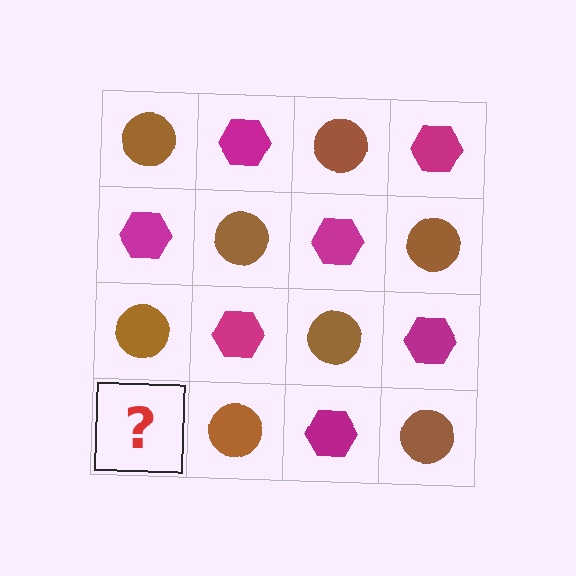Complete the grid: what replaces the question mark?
The question mark should be replaced with a magenta hexagon.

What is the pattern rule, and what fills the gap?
The rule is that it alternates brown circle and magenta hexagon in a checkerboard pattern. The gap should be filled with a magenta hexagon.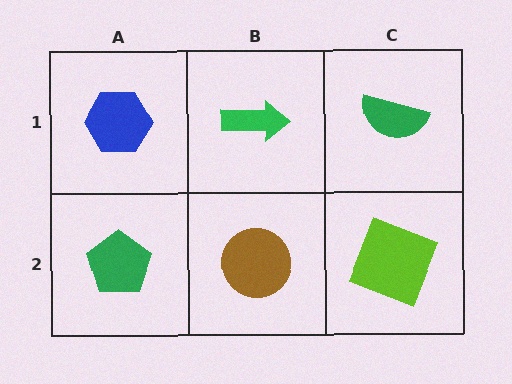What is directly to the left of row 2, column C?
A brown circle.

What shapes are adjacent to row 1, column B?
A brown circle (row 2, column B), a blue hexagon (row 1, column A), a green semicircle (row 1, column C).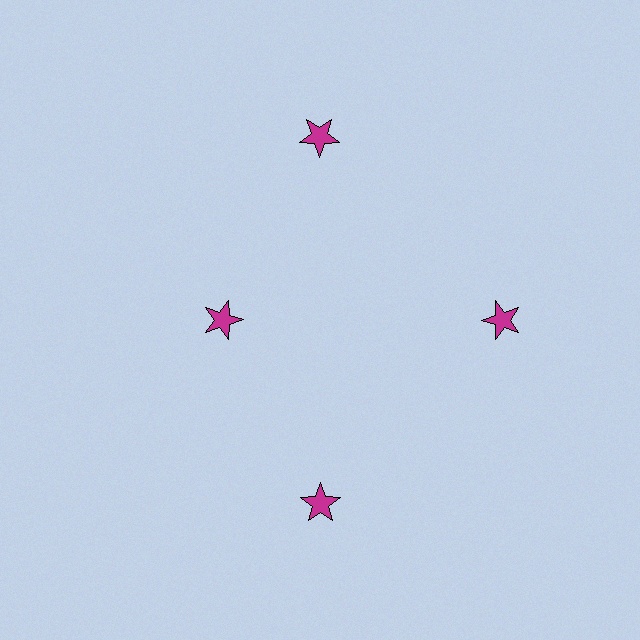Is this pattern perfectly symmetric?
No. The 4 magenta stars are arranged in a ring, but one element near the 9 o'clock position is pulled inward toward the center, breaking the 4-fold rotational symmetry.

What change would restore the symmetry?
The symmetry would be restored by moving it outward, back onto the ring so that all 4 stars sit at equal angles and equal distance from the center.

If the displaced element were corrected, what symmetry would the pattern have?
It would have 4-fold rotational symmetry — the pattern would map onto itself every 90 degrees.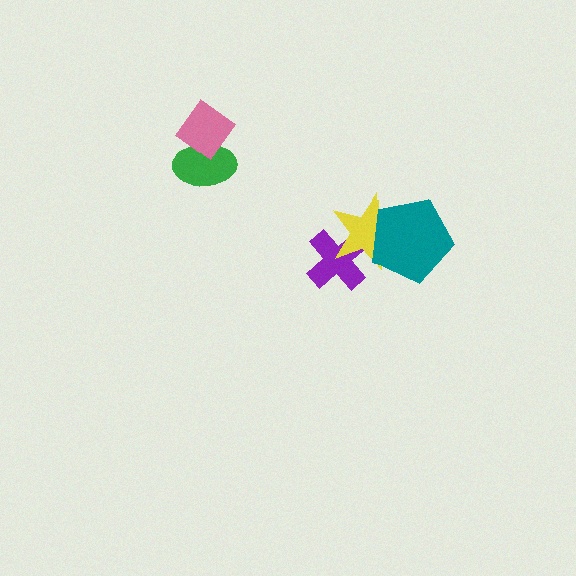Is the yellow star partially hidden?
Yes, it is partially covered by another shape.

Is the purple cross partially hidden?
Yes, it is partially covered by another shape.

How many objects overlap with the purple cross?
1 object overlaps with the purple cross.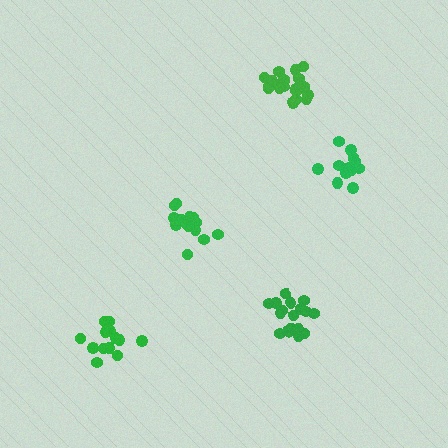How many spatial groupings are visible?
There are 5 spatial groupings.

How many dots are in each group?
Group 1: 18 dots, Group 2: 13 dots, Group 3: 19 dots, Group 4: 13 dots, Group 5: 18 dots (81 total).